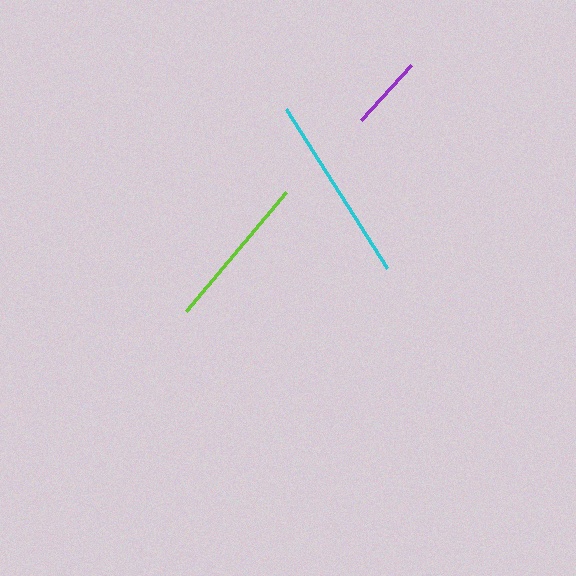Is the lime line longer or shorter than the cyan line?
The cyan line is longer than the lime line.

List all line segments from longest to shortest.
From longest to shortest: cyan, lime, purple.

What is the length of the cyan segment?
The cyan segment is approximately 189 pixels long.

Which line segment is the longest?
The cyan line is the longest at approximately 189 pixels.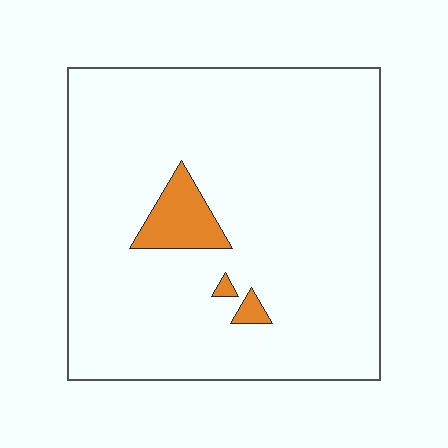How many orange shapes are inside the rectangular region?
3.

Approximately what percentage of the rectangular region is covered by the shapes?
Approximately 5%.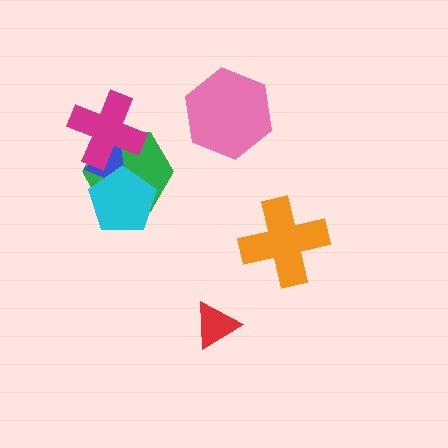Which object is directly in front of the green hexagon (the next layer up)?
The blue triangle is directly in front of the green hexagon.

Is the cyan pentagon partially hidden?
No, no other shape covers it.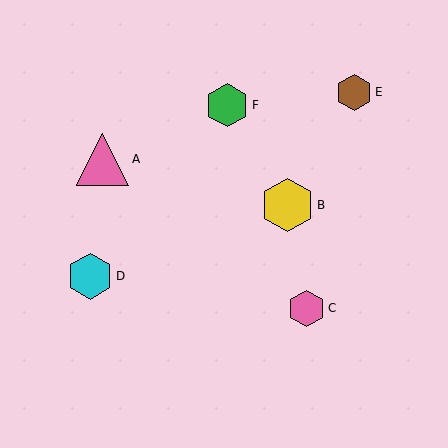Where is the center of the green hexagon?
The center of the green hexagon is at (227, 105).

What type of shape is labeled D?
Shape D is a cyan hexagon.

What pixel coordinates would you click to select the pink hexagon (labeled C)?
Click at (306, 308) to select the pink hexagon C.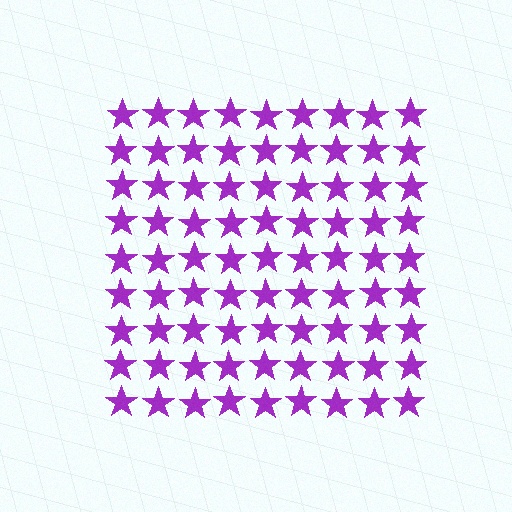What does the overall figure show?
The overall figure shows a square.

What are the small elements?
The small elements are stars.